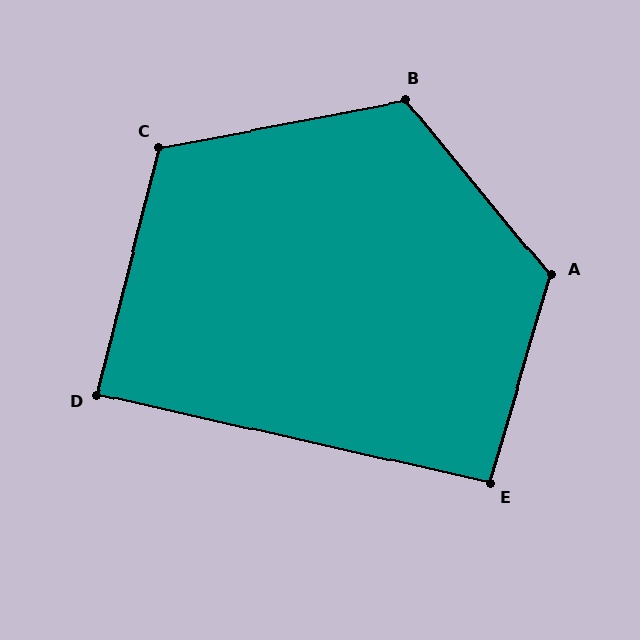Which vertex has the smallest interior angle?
D, at approximately 88 degrees.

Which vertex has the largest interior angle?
A, at approximately 124 degrees.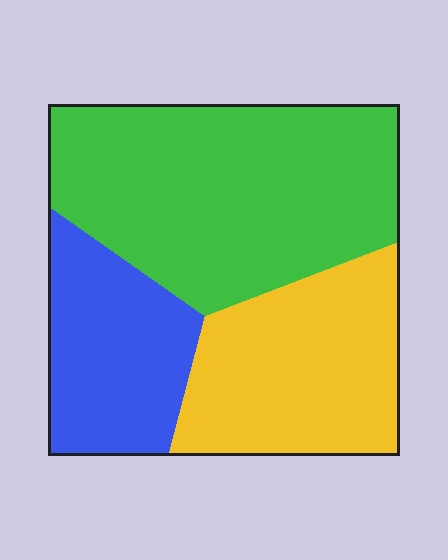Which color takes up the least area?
Blue, at roughly 25%.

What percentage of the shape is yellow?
Yellow takes up about one third (1/3) of the shape.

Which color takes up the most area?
Green, at roughly 45%.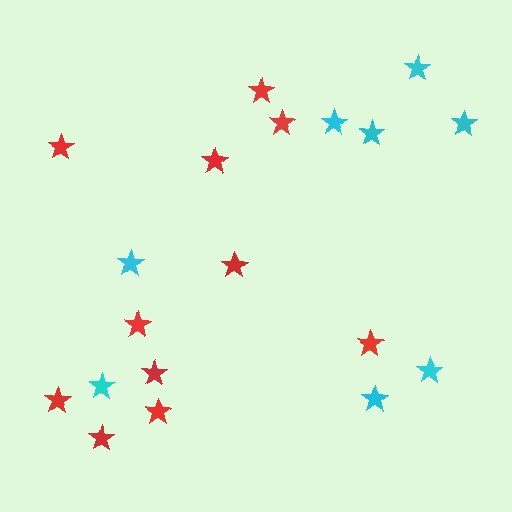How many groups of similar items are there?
There are 2 groups: one group of cyan stars (8) and one group of red stars (11).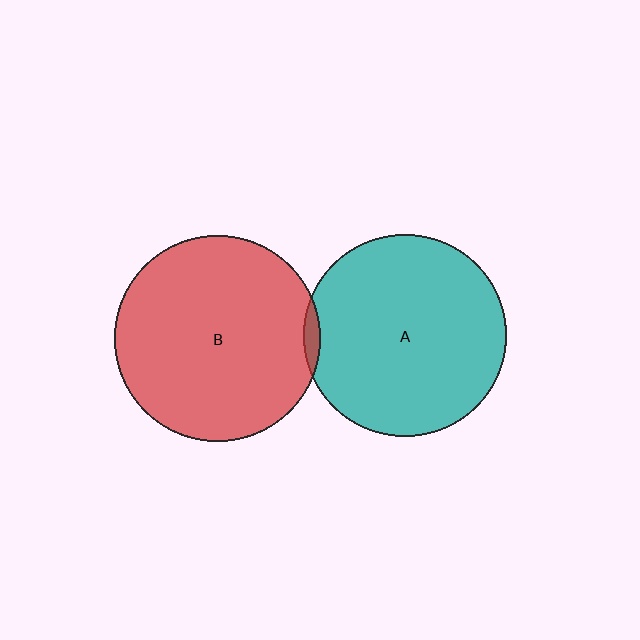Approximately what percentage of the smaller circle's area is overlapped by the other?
Approximately 5%.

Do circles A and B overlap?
Yes.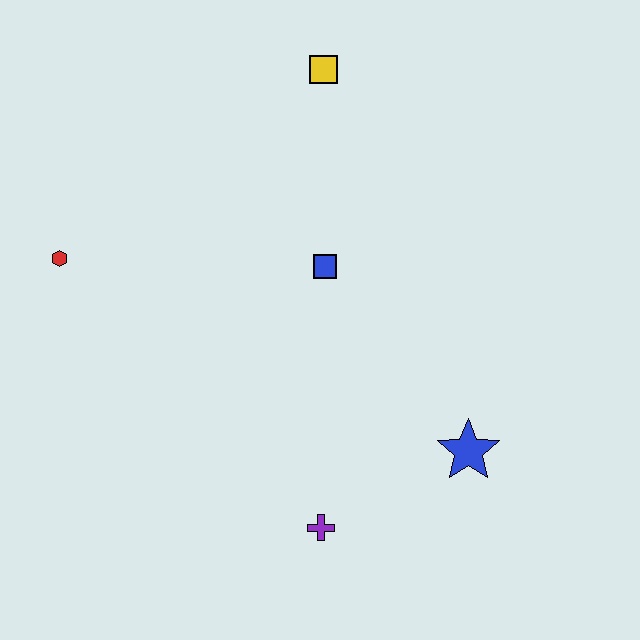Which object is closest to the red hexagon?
The blue square is closest to the red hexagon.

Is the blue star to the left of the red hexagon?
No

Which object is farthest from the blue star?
The red hexagon is farthest from the blue star.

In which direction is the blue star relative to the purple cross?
The blue star is to the right of the purple cross.